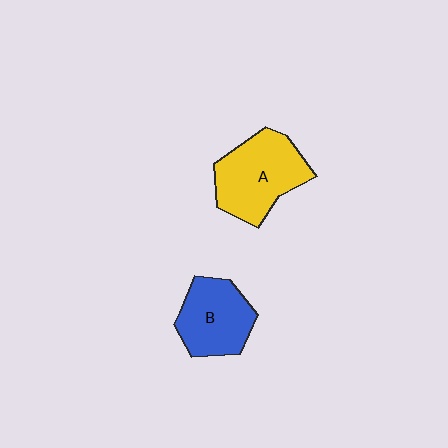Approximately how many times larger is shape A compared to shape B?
Approximately 1.2 times.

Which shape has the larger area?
Shape A (yellow).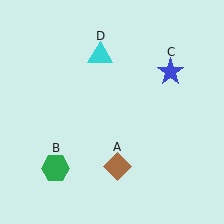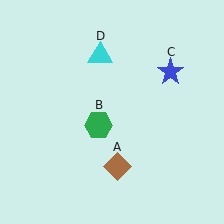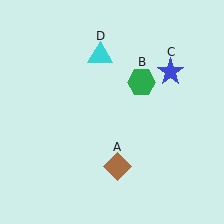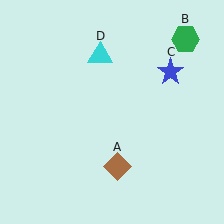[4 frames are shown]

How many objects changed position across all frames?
1 object changed position: green hexagon (object B).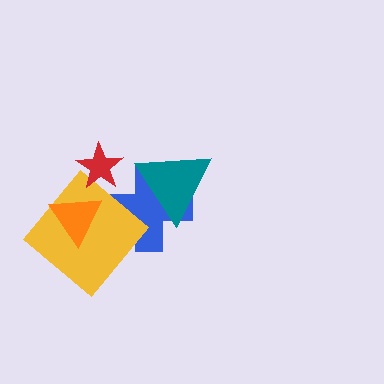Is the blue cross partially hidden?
Yes, it is partially covered by another shape.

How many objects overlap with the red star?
0 objects overlap with the red star.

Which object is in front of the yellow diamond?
The orange triangle is in front of the yellow diamond.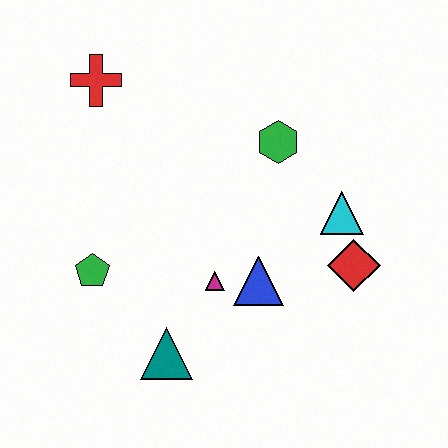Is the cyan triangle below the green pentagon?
No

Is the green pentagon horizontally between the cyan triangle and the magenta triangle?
No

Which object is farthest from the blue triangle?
The red cross is farthest from the blue triangle.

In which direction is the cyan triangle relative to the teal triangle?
The cyan triangle is to the right of the teal triangle.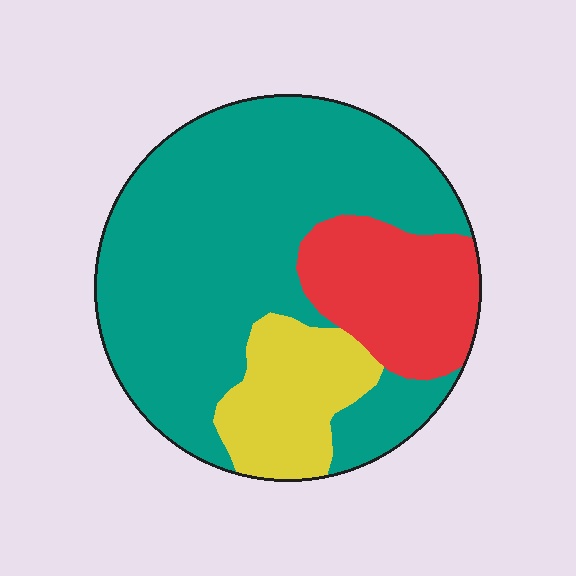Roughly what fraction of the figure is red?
Red covers about 20% of the figure.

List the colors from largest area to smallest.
From largest to smallest: teal, red, yellow.